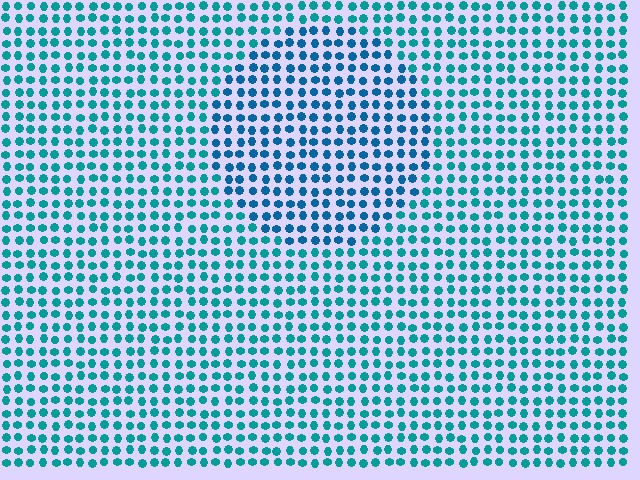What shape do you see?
I see a circle.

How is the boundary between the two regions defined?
The boundary is defined purely by a slight shift in hue (about 24 degrees). Spacing, size, and orientation are identical on both sides.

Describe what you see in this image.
The image is filled with small teal elements in a uniform arrangement. A circle-shaped region is visible where the elements are tinted to a slightly different hue, forming a subtle color boundary.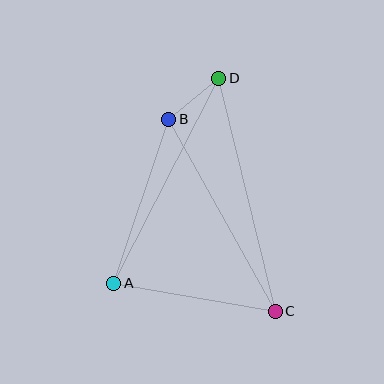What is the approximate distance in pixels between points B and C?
The distance between B and C is approximately 219 pixels.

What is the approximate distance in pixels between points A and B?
The distance between A and B is approximately 173 pixels.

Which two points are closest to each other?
Points B and D are closest to each other.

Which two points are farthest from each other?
Points C and D are farthest from each other.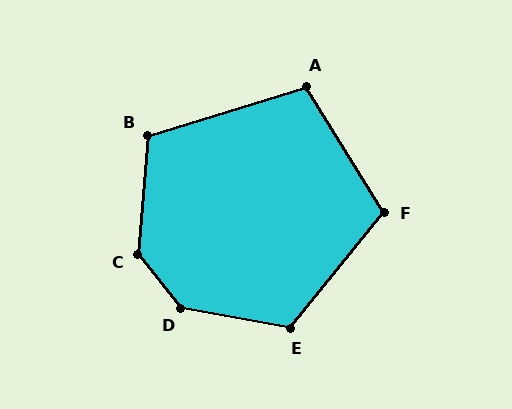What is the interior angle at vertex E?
Approximately 119 degrees (obtuse).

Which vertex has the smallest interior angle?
A, at approximately 105 degrees.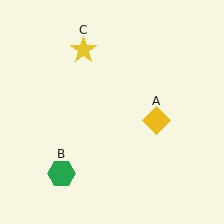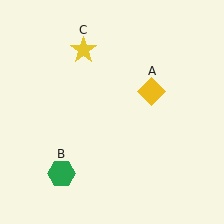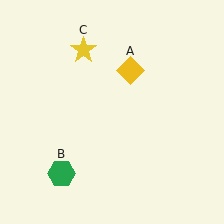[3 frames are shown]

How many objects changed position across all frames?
1 object changed position: yellow diamond (object A).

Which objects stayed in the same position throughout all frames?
Green hexagon (object B) and yellow star (object C) remained stationary.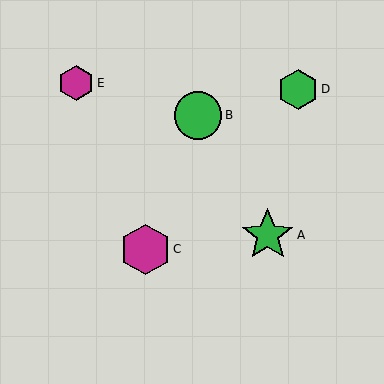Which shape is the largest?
The green star (labeled A) is the largest.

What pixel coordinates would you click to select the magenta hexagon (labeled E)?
Click at (76, 83) to select the magenta hexagon E.